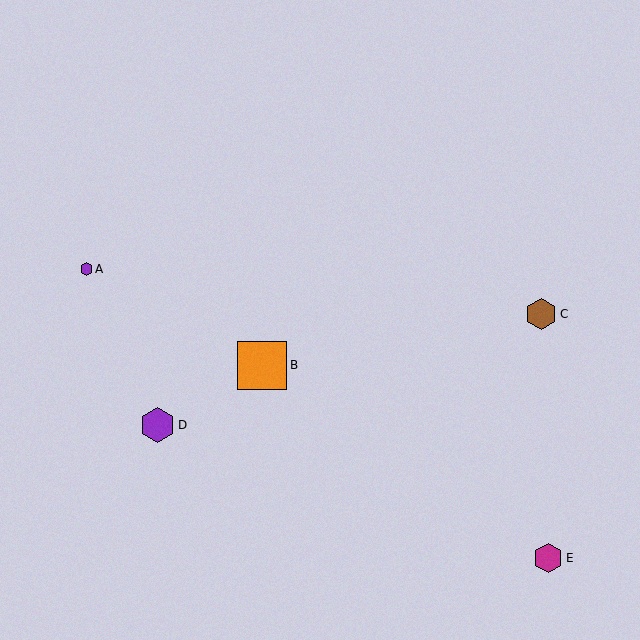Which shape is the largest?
The orange square (labeled B) is the largest.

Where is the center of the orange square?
The center of the orange square is at (262, 365).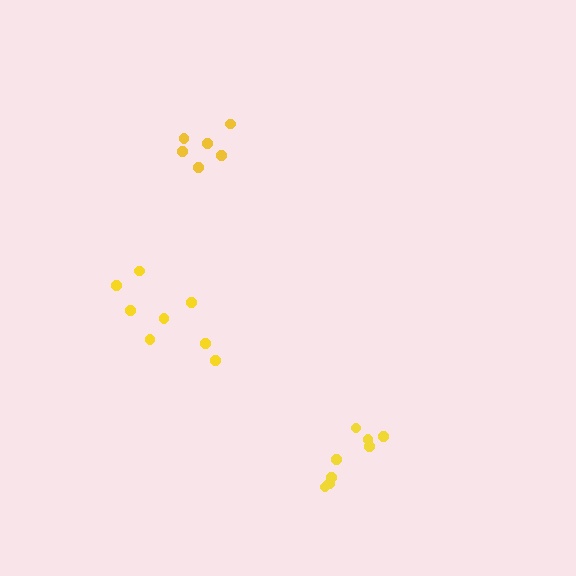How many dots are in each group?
Group 1: 8 dots, Group 2: 8 dots, Group 3: 6 dots (22 total).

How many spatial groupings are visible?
There are 3 spatial groupings.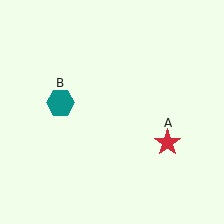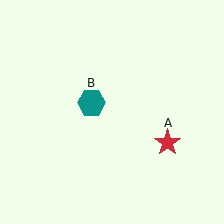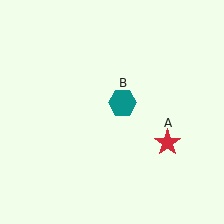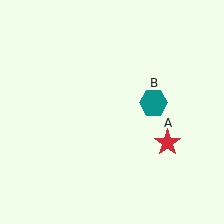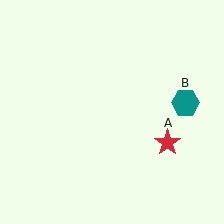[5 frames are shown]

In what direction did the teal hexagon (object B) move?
The teal hexagon (object B) moved right.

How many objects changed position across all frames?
1 object changed position: teal hexagon (object B).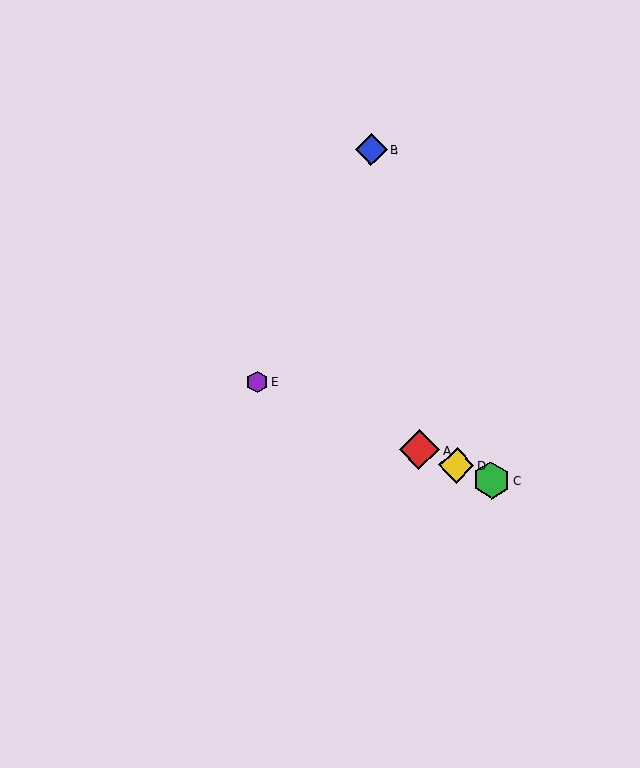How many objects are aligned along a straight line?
4 objects (A, C, D, E) are aligned along a straight line.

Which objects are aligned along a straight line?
Objects A, C, D, E are aligned along a straight line.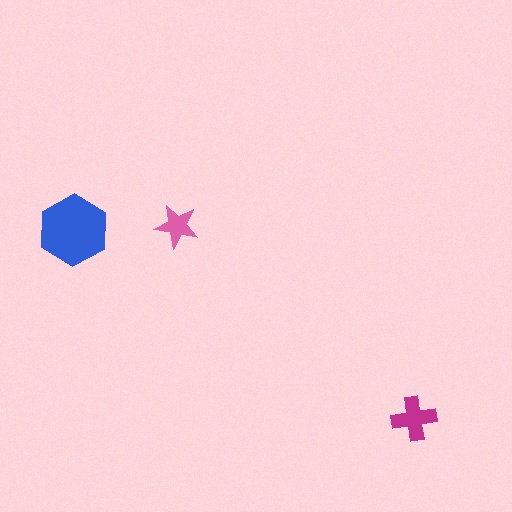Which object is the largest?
The blue hexagon.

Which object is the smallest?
The pink star.